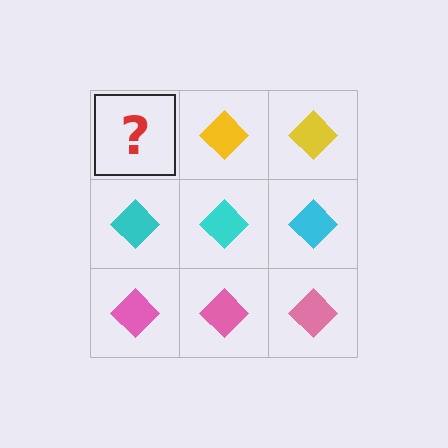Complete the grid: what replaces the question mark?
The question mark should be replaced with a yellow diamond.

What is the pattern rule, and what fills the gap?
The rule is that each row has a consistent color. The gap should be filled with a yellow diamond.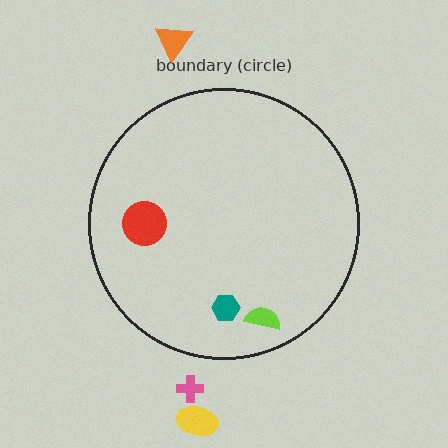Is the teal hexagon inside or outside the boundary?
Inside.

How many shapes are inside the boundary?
3 inside, 3 outside.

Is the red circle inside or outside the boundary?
Inside.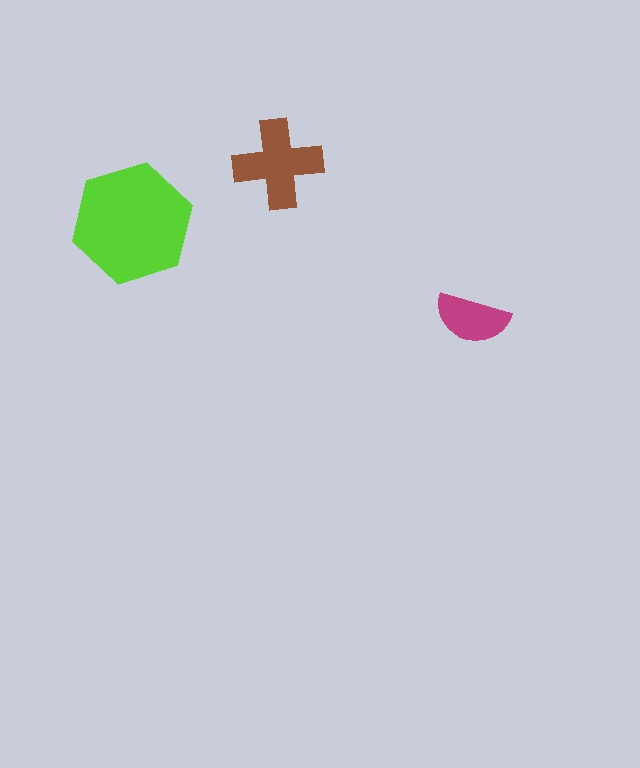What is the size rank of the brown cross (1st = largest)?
2nd.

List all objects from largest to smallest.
The lime hexagon, the brown cross, the magenta semicircle.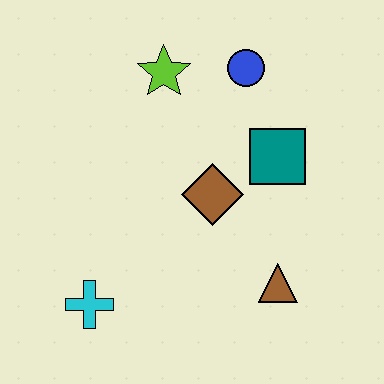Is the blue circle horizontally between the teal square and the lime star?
Yes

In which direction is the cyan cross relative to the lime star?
The cyan cross is below the lime star.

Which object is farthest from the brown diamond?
The cyan cross is farthest from the brown diamond.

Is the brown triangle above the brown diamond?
No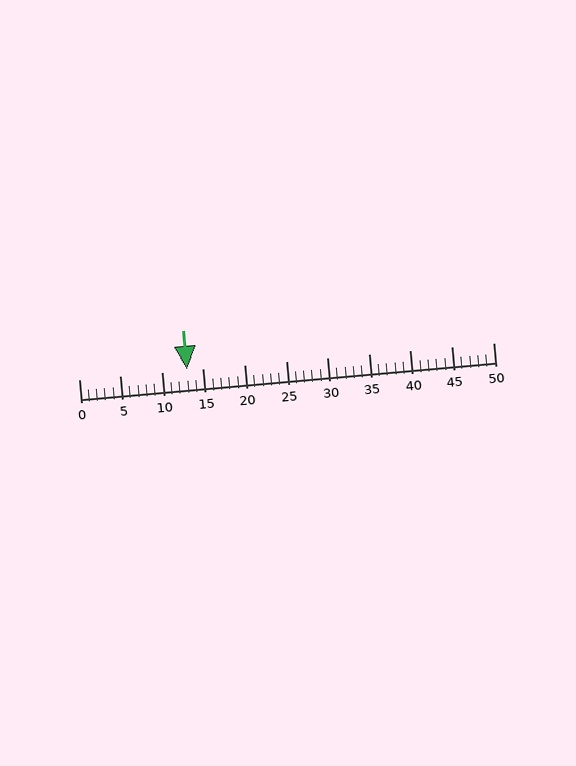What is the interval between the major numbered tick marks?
The major tick marks are spaced 5 units apart.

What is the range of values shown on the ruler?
The ruler shows values from 0 to 50.